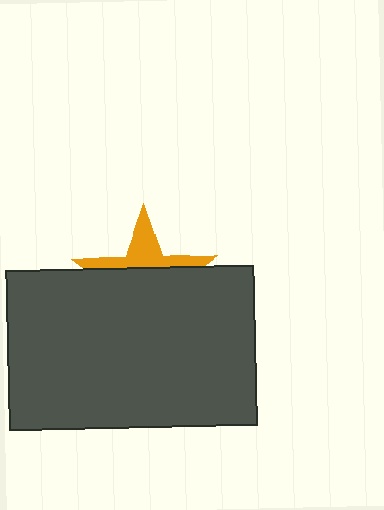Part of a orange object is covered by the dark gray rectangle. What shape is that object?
It is a star.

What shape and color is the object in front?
The object in front is a dark gray rectangle.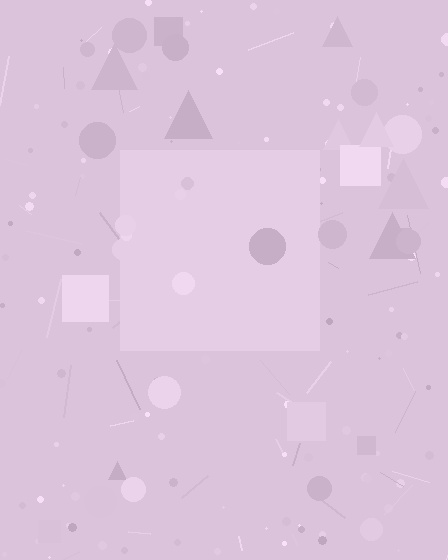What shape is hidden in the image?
A square is hidden in the image.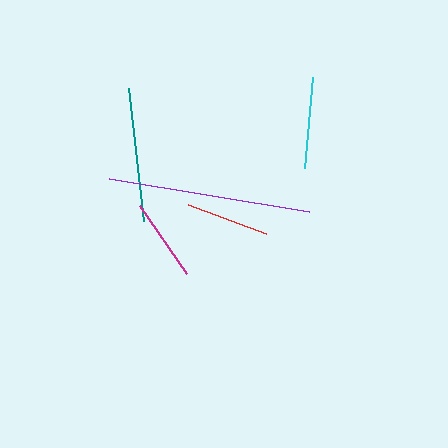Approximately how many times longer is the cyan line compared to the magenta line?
The cyan line is approximately 1.1 times the length of the magenta line.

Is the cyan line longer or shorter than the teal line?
The teal line is longer than the cyan line.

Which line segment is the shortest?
The magenta line is the shortest at approximately 83 pixels.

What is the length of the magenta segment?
The magenta segment is approximately 83 pixels long.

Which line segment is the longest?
The purple line is the longest at approximately 202 pixels.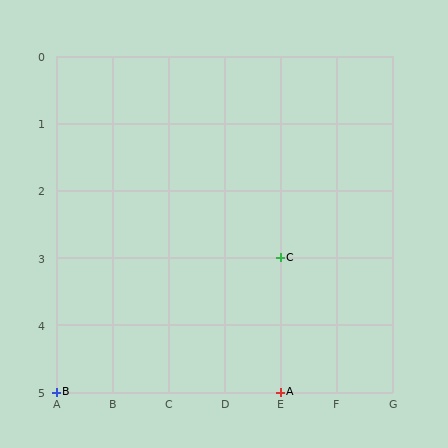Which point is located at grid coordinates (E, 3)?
Point C is at (E, 3).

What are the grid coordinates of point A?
Point A is at grid coordinates (E, 5).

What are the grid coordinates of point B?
Point B is at grid coordinates (A, 5).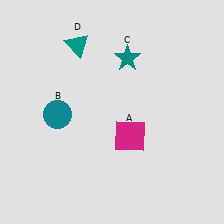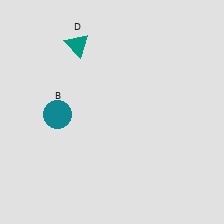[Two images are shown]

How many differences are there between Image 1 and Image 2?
There are 2 differences between the two images.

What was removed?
The magenta square (A), the teal star (C) were removed in Image 2.